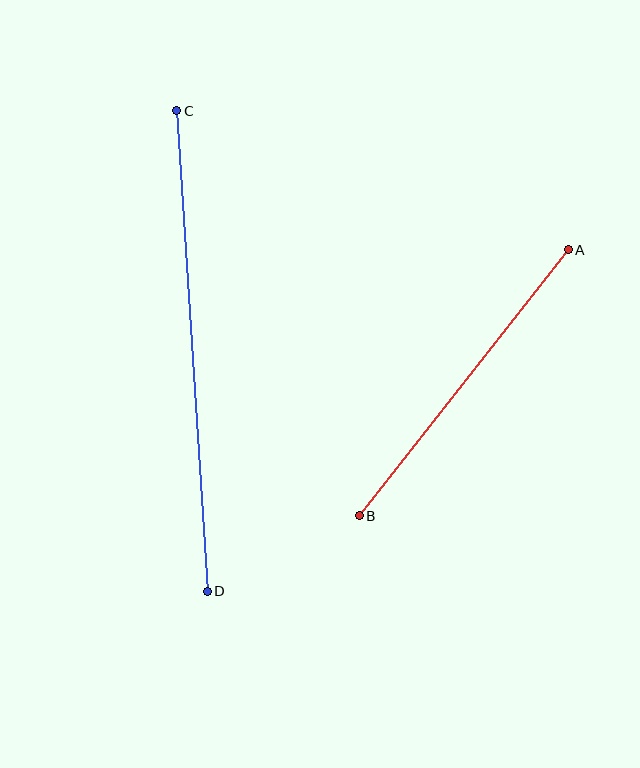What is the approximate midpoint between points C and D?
The midpoint is at approximately (192, 351) pixels.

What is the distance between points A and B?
The distance is approximately 338 pixels.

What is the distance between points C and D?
The distance is approximately 482 pixels.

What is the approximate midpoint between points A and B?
The midpoint is at approximately (464, 383) pixels.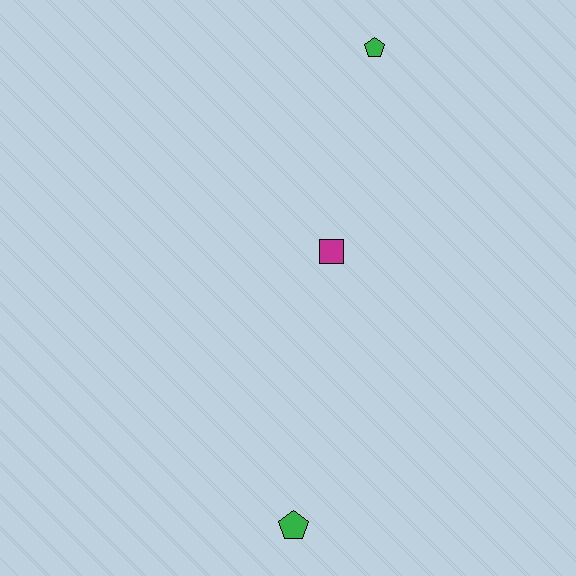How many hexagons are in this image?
There are no hexagons.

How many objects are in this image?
There are 3 objects.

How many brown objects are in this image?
There are no brown objects.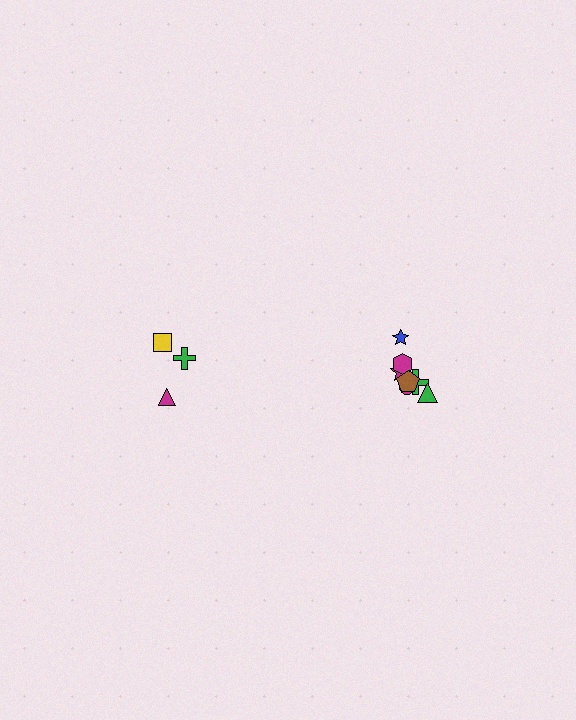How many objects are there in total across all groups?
There are 10 objects.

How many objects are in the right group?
There are 7 objects.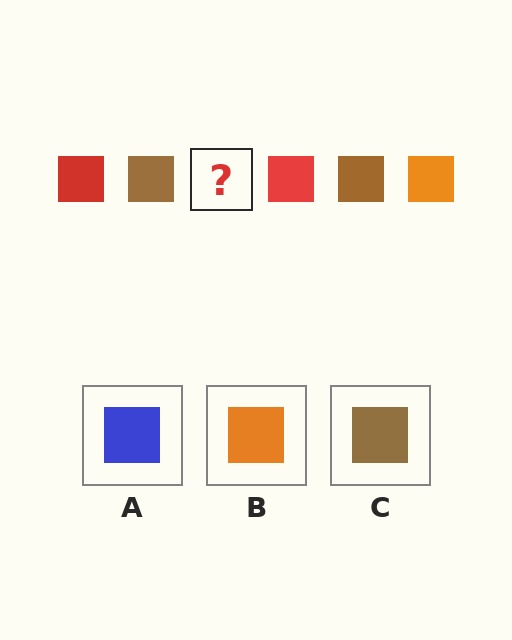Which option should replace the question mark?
Option B.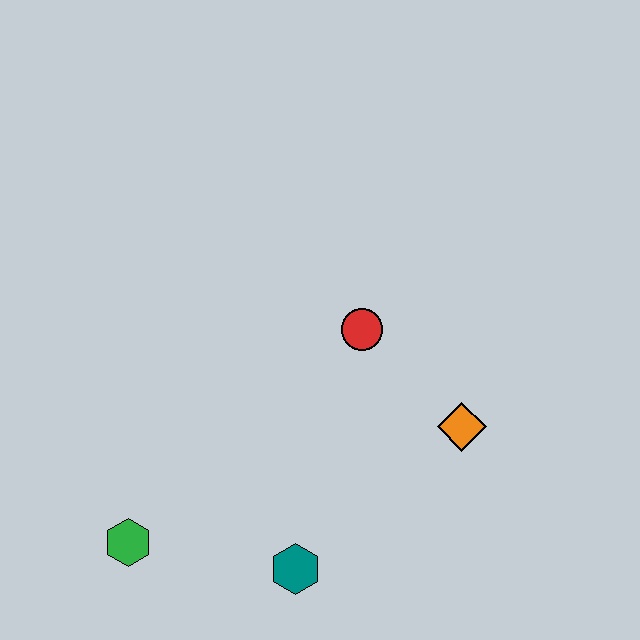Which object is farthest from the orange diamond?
The green hexagon is farthest from the orange diamond.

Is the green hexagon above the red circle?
No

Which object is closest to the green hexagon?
The teal hexagon is closest to the green hexagon.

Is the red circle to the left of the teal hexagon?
No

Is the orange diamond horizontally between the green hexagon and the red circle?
No